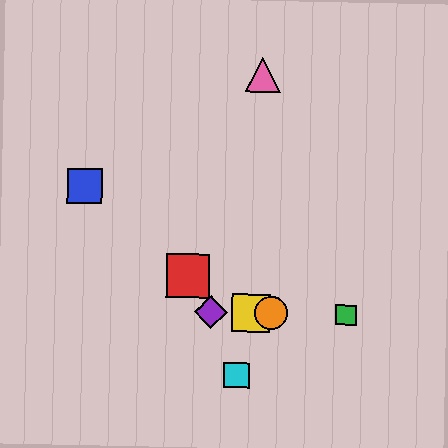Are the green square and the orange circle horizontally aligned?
Yes, both are at y≈315.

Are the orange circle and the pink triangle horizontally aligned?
No, the orange circle is at y≈313 and the pink triangle is at y≈75.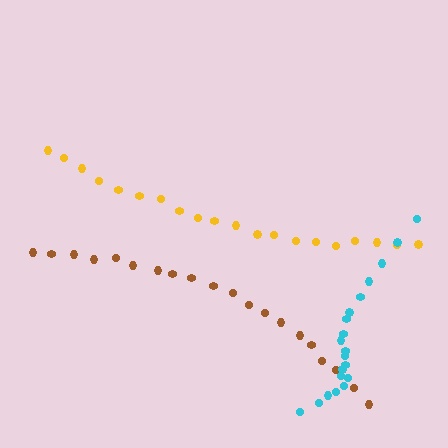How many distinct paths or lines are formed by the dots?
There are 3 distinct paths.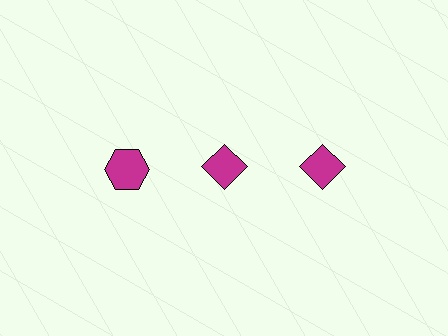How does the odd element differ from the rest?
It has a different shape: hexagon instead of diamond.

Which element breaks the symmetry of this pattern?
The magenta hexagon in the top row, leftmost column breaks the symmetry. All other shapes are magenta diamonds.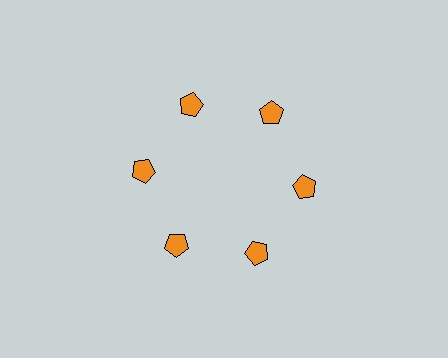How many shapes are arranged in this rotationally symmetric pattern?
There are 6 shapes, arranged in 6 groups of 1.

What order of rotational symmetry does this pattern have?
This pattern has 6-fold rotational symmetry.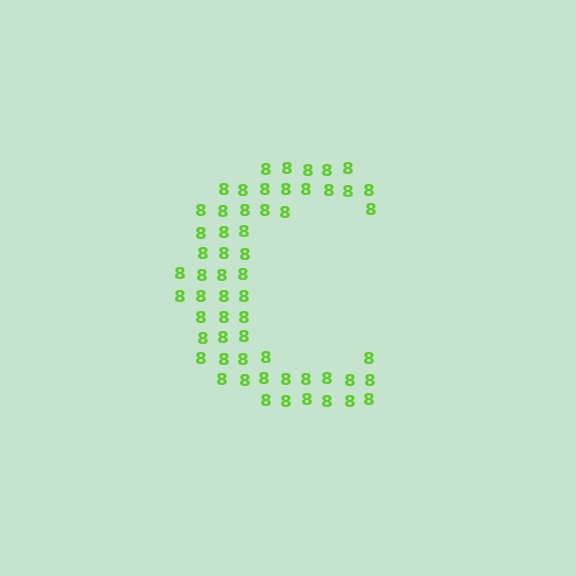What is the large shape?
The large shape is the letter C.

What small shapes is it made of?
It is made of small digit 8's.